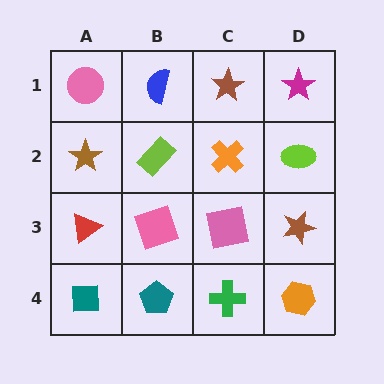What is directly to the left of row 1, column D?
A brown star.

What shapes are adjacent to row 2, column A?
A pink circle (row 1, column A), a red triangle (row 3, column A), a lime rectangle (row 2, column B).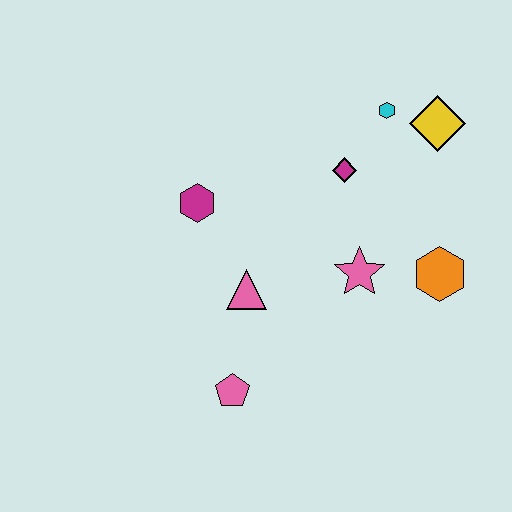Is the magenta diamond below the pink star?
No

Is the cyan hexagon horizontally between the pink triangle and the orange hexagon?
Yes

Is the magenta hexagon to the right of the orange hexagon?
No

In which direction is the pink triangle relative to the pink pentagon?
The pink triangle is above the pink pentagon.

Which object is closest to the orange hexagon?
The pink star is closest to the orange hexagon.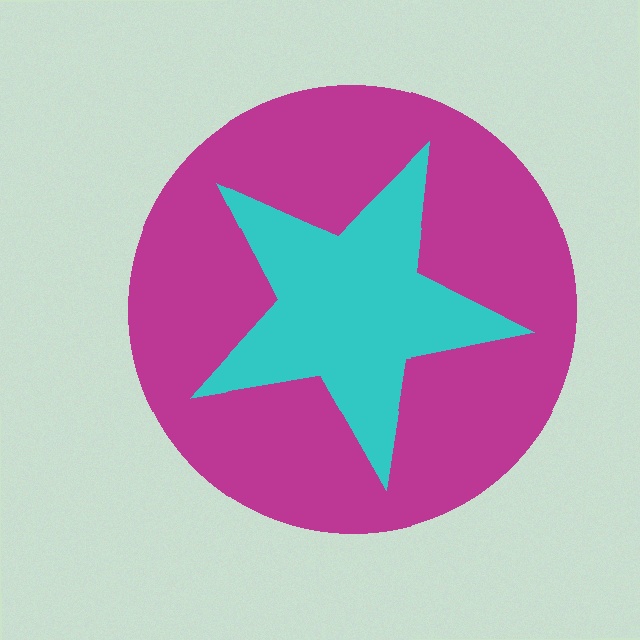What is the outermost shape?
The magenta circle.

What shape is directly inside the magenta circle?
The cyan star.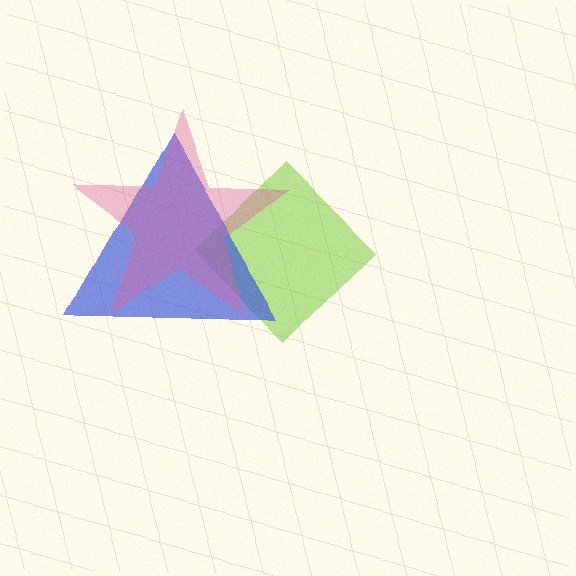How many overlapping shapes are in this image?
There are 3 overlapping shapes in the image.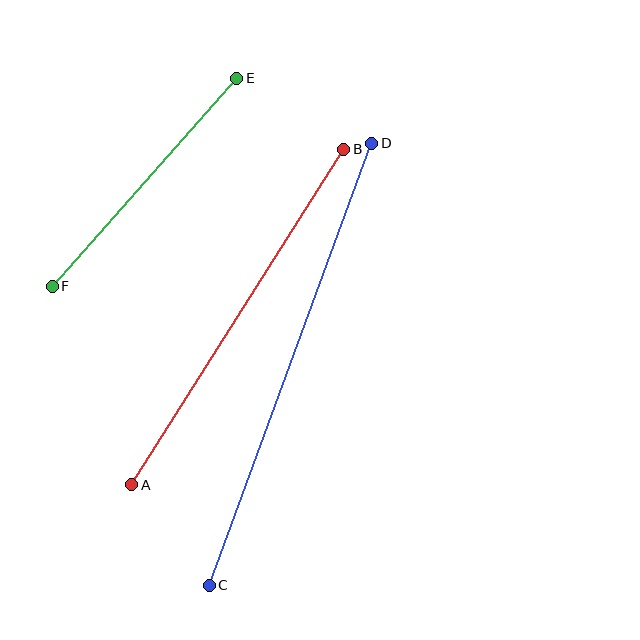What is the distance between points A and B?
The distance is approximately 397 pixels.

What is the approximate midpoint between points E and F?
The midpoint is at approximately (145, 182) pixels.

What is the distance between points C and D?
The distance is approximately 471 pixels.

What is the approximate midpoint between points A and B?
The midpoint is at approximately (238, 317) pixels.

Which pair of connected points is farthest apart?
Points C and D are farthest apart.